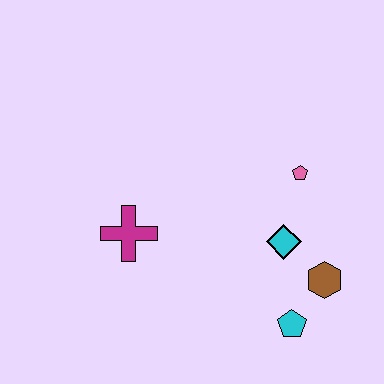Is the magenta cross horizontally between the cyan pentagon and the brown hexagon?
No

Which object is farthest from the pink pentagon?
The magenta cross is farthest from the pink pentagon.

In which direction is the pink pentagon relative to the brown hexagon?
The pink pentagon is above the brown hexagon.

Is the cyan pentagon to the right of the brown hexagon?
No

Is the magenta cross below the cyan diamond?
No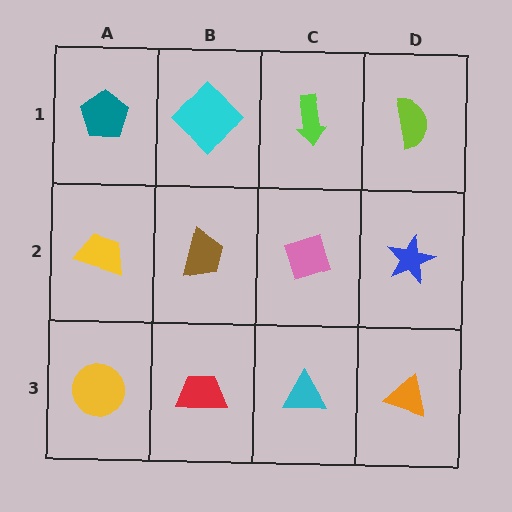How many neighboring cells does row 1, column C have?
3.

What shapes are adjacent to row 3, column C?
A pink diamond (row 2, column C), a red trapezoid (row 3, column B), an orange triangle (row 3, column D).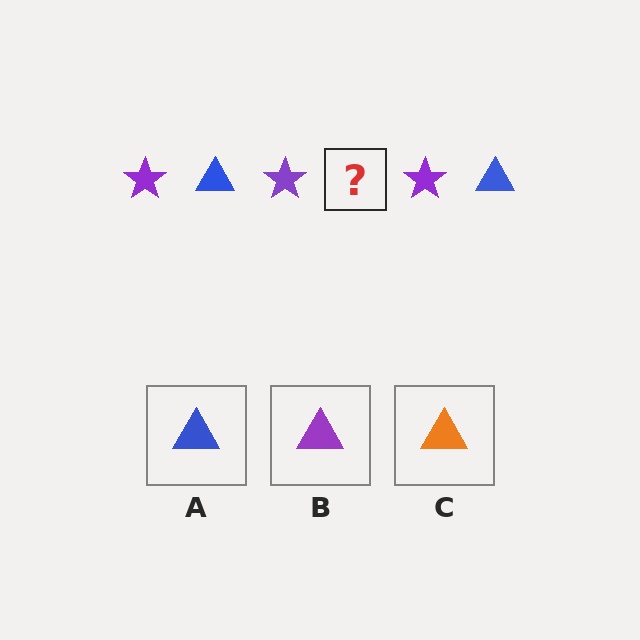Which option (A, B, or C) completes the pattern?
A.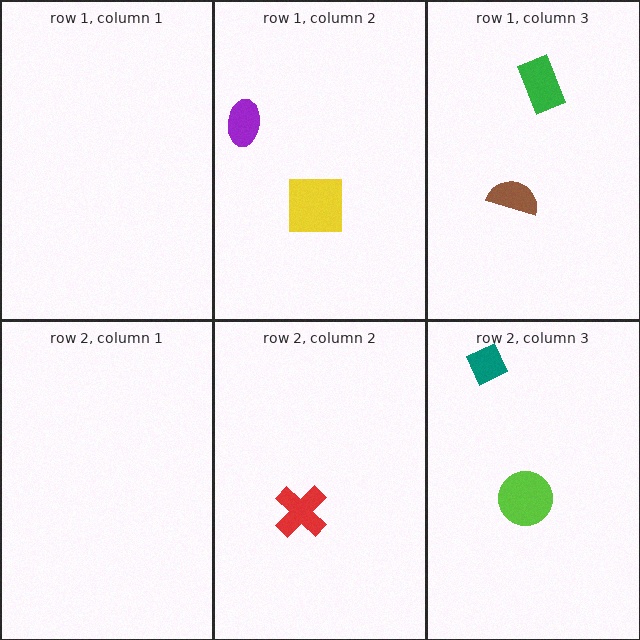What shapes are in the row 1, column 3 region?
The green rectangle, the brown semicircle.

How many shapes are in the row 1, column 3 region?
2.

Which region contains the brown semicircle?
The row 1, column 3 region.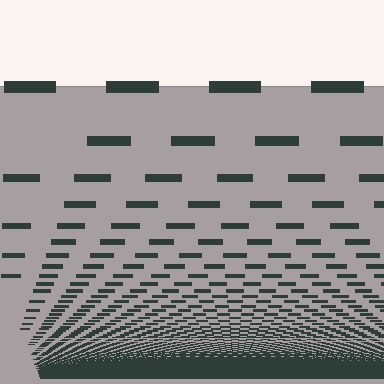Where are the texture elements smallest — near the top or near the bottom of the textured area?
Near the bottom.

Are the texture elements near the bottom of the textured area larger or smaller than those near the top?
Smaller. The gradient is inverted — elements near the bottom are smaller and denser.